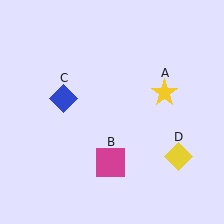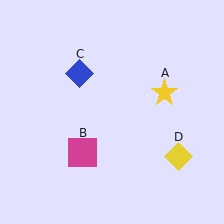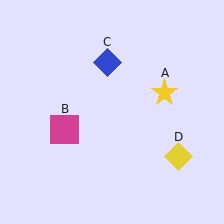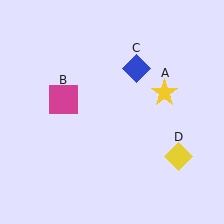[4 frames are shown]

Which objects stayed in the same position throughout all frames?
Yellow star (object A) and yellow diamond (object D) remained stationary.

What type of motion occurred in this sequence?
The magenta square (object B), blue diamond (object C) rotated clockwise around the center of the scene.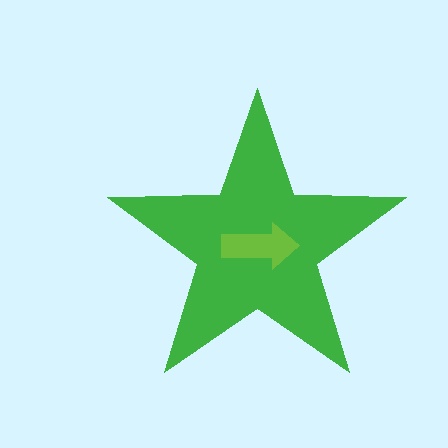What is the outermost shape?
The green star.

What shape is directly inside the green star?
The lime arrow.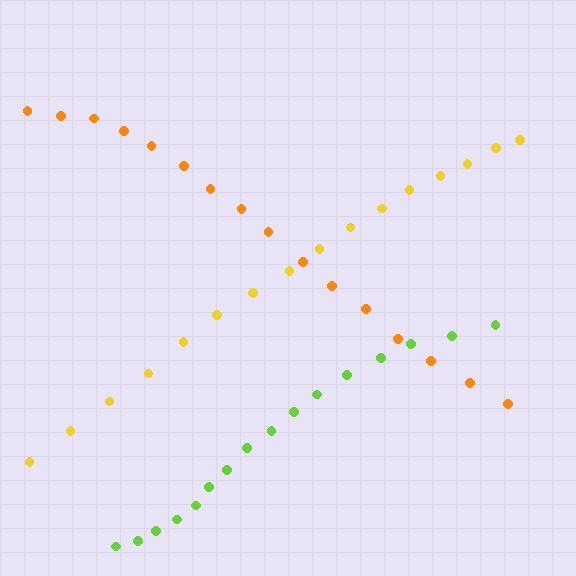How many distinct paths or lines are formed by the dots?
There are 3 distinct paths.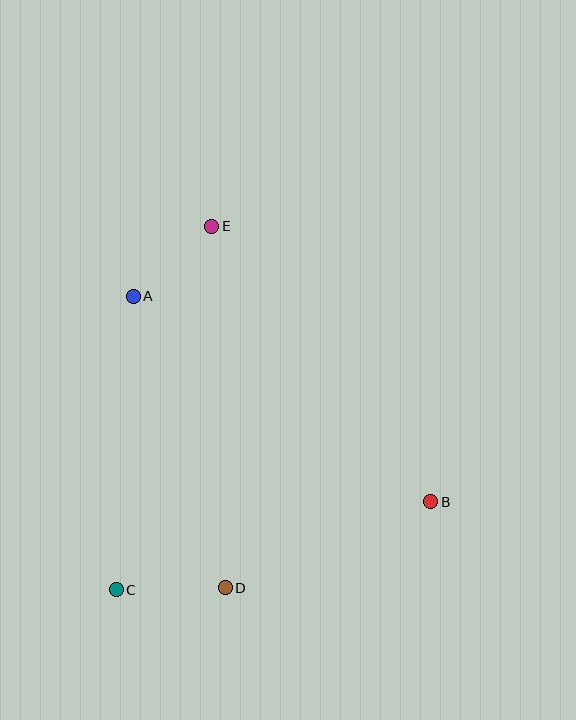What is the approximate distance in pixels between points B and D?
The distance between B and D is approximately 223 pixels.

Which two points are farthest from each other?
Points C and E are farthest from each other.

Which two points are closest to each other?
Points A and E are closest to each other.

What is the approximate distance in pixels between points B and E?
The distance between B and E is approximately 352 pixels.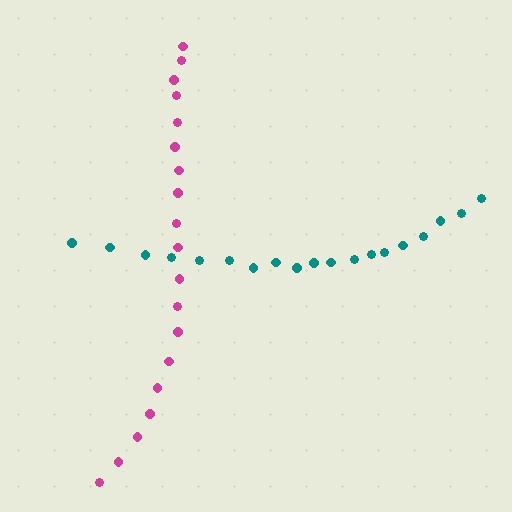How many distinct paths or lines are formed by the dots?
There are 2 distinct paths.